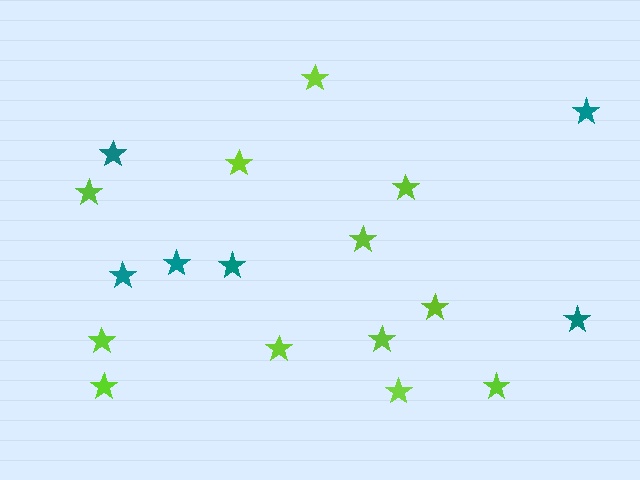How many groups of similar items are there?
There are 2 groups: one group of teal stars (6) and one group of lime stars (12).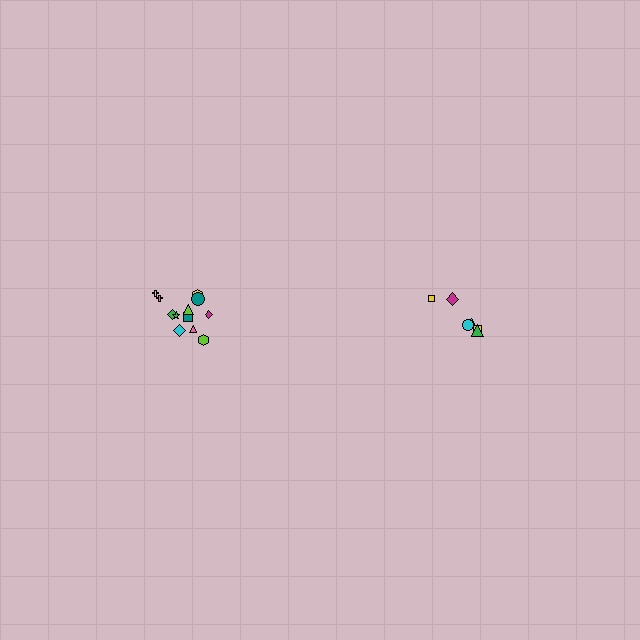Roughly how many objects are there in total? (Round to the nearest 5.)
Roughly 20 objects in total.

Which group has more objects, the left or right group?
The left group.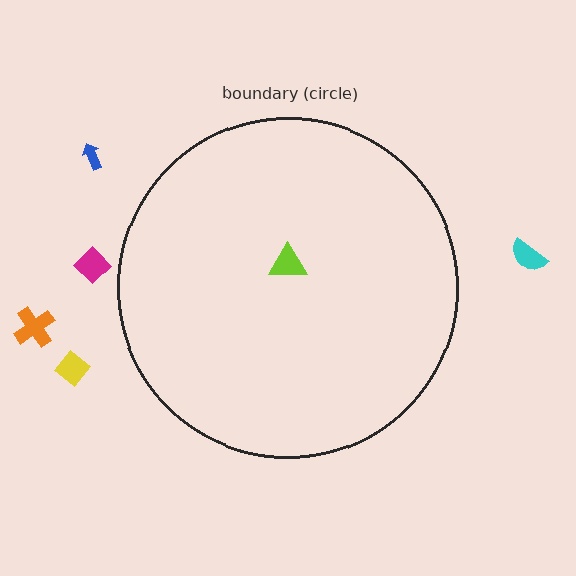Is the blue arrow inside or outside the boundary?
Outside.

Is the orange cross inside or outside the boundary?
Outside.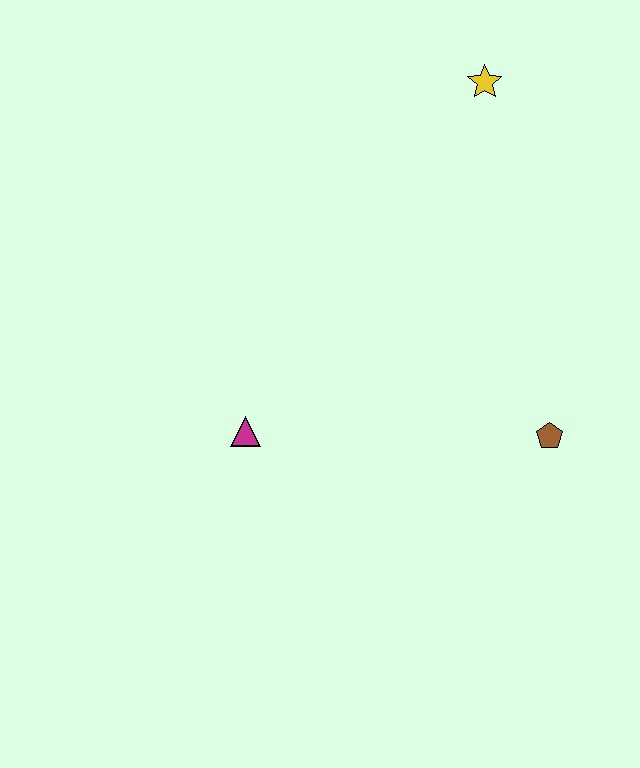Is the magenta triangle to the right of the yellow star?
No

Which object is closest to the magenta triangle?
The brown pentagon is closest to the magenta triangle.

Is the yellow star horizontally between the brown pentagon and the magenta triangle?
Yes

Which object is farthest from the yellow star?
The magenta triangle is farthest from the yellow star.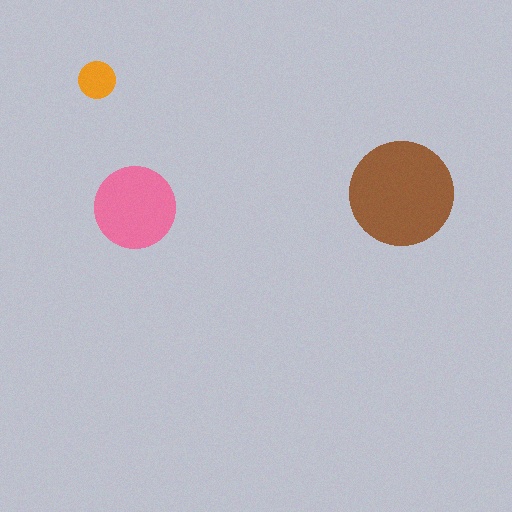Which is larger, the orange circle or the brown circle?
The brown one.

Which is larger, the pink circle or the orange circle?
The pink one.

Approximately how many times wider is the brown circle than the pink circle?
About 1.5 times wider.